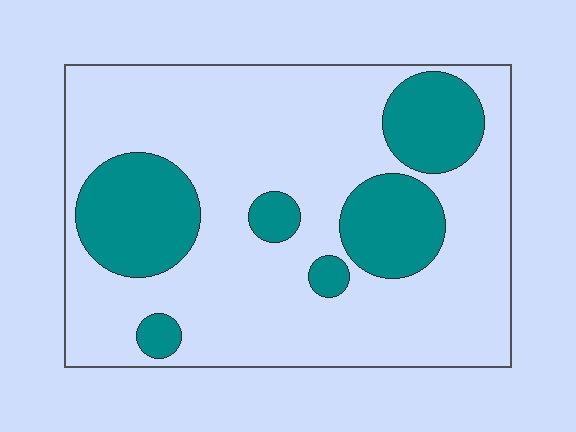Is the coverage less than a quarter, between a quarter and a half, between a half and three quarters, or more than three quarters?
Between a quarter and a half.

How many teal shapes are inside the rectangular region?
6.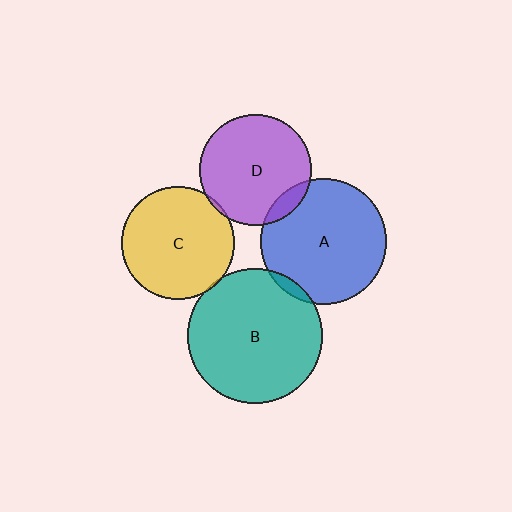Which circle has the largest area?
Circle B (teal).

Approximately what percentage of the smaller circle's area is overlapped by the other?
Approximately 5%.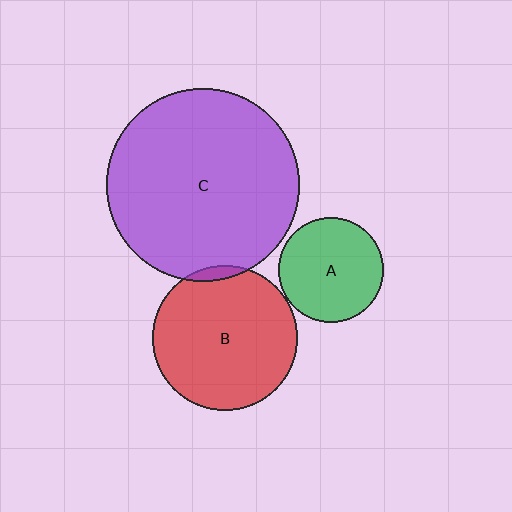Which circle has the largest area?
Circle C (purple).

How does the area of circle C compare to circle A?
Approximately 3.3 times.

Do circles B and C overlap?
Yes.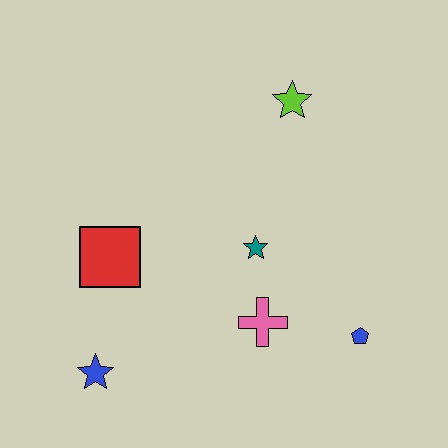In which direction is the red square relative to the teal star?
The red square is to the left of the teal star.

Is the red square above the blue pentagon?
Yes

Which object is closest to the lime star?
The teal star is closest to the lime star.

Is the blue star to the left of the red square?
Yes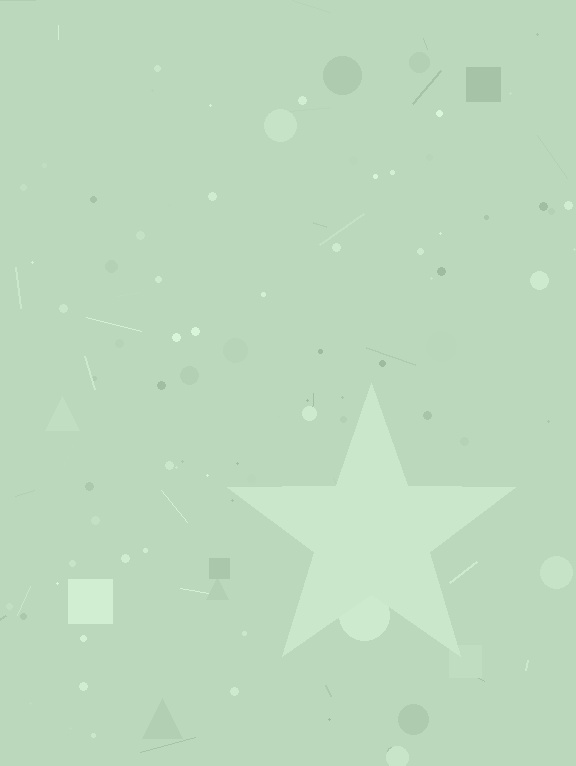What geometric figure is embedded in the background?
A star is embedded in the background.